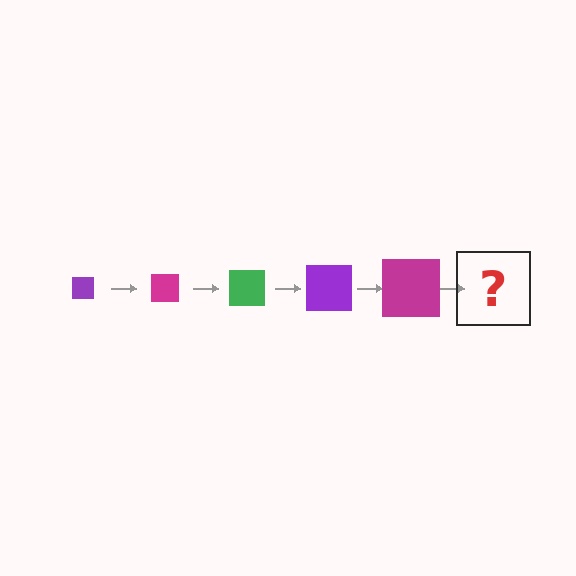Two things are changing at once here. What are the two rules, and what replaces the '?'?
The two rules are that the square grows larger each step and the color cycles through purple, magenta, and green. The '?' should be a green square, larger than the previous one.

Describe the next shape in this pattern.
It should be a green square, larger than the previous one.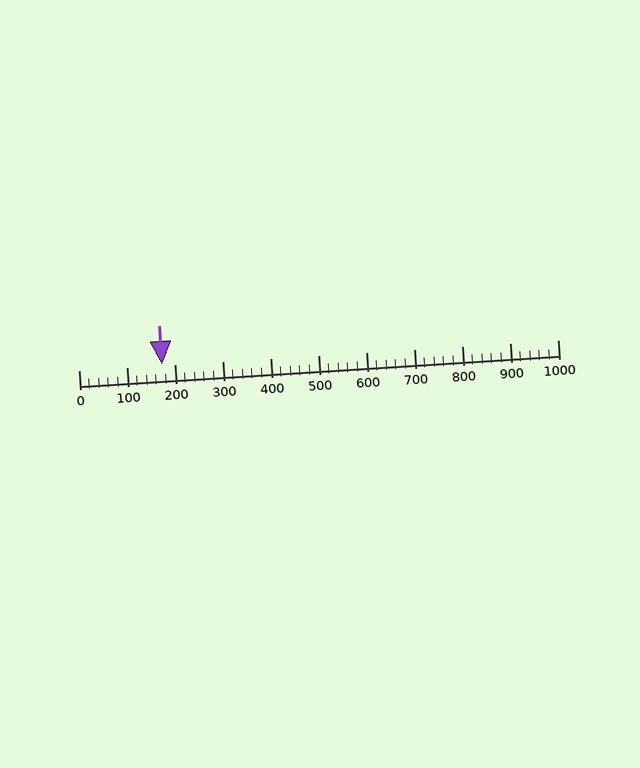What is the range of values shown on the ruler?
The ruler shows values from 0 to 1000.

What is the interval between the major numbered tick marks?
The major tick marks are spaced 100 units apart.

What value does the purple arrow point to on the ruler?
The purple arrow points to approximately 174.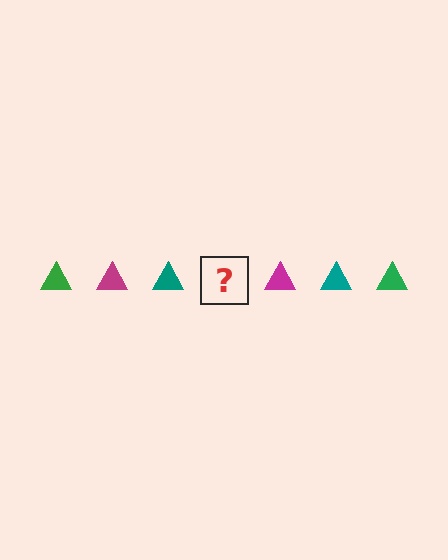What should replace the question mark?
The question mark should be replaced with a green triangle.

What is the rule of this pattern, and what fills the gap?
The rule is that the pattern cycles through green, magenta, teal triangles. The gap should be filled with a green triangle.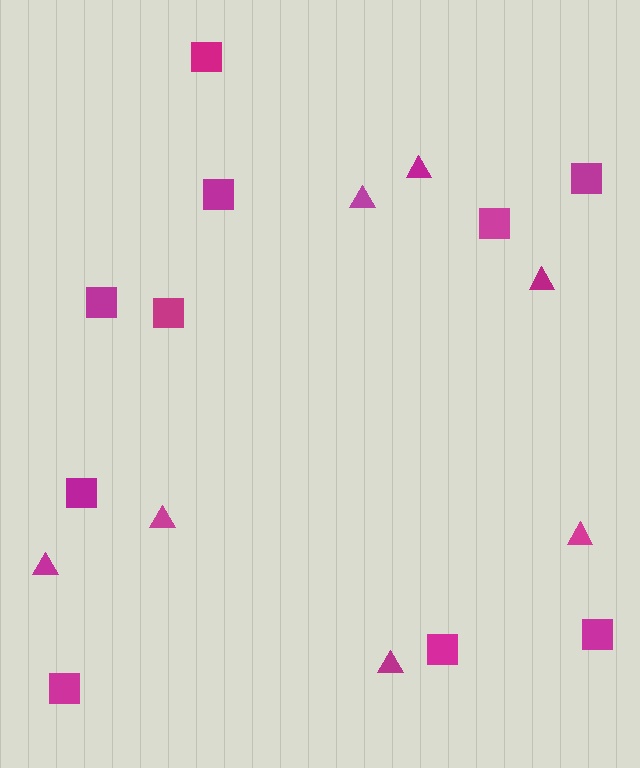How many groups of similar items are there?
There are 2 groups: one group of triangles (7) and one group of squares (10).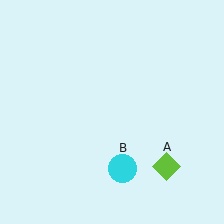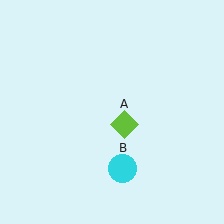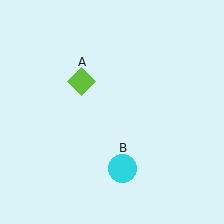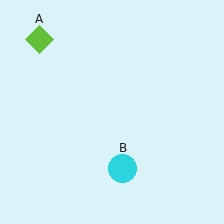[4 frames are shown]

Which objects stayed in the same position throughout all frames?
Cyan circle (object B) remained stationary.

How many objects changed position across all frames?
1 object changed position: lime diamond (object A).